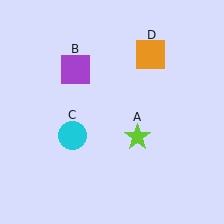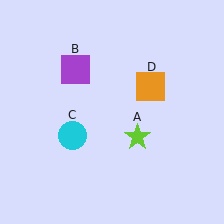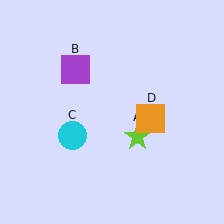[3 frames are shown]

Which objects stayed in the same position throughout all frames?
Lime star (object A) and purple square (object B) and cyan circle (object C) remained stationary.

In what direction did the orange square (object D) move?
The orange square (object D) moved down.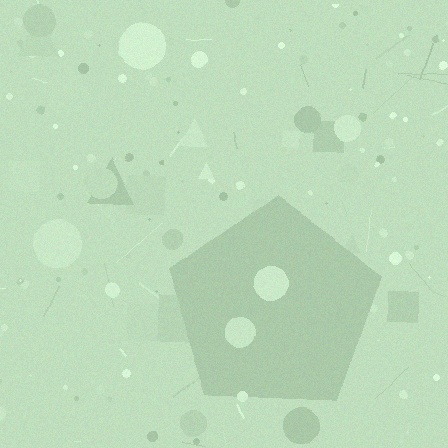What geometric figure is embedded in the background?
A pentagon is embedded in the background.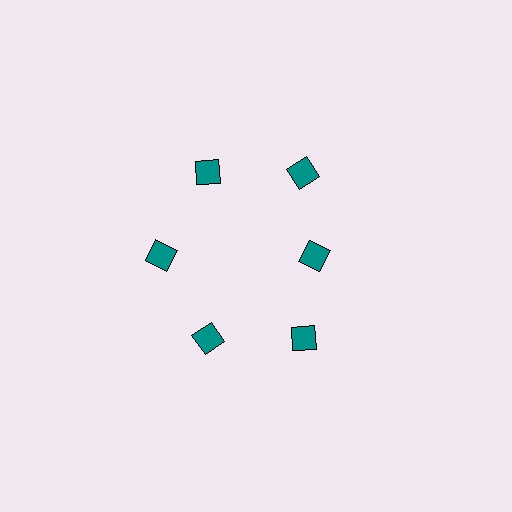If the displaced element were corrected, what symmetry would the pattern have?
It would have 6-fold rotational symmetry — the pattern would map onto itself every 60 degrees.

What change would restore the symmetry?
The symmetry would be restored by moving it outward, back onto the ring so that all 6 diamonds sit at equal angles and equal distance from the center.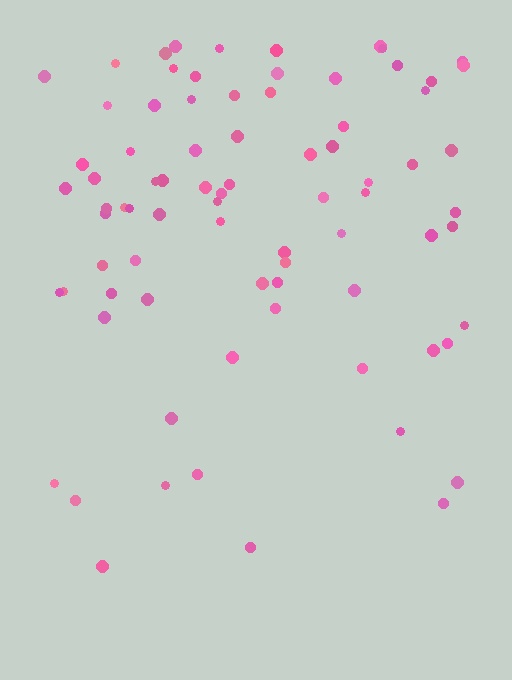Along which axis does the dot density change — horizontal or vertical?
Vertical.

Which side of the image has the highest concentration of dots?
The top.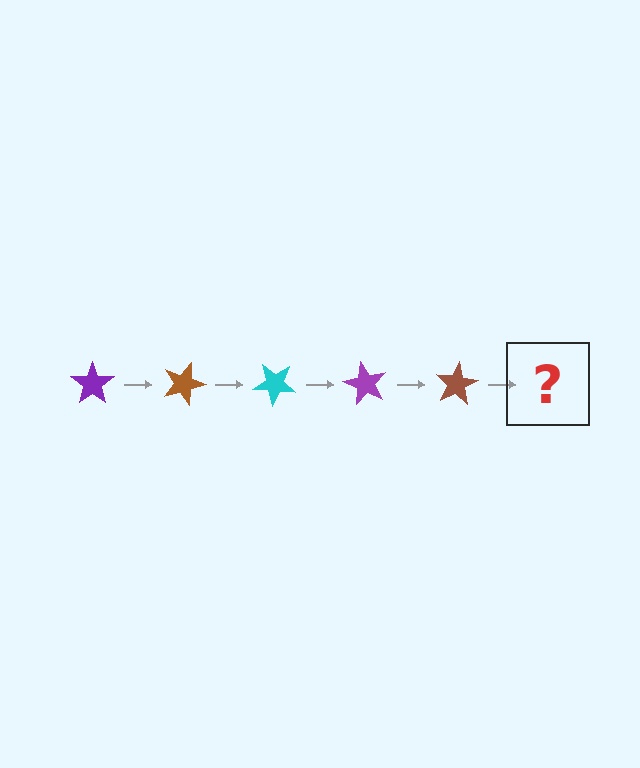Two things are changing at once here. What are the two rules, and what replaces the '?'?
The two rules are that it rotates 20 degrees each step and the color cycles through purple, brown, and cyan. The '?' should be a cyan star, rotated 100 degrees from the start.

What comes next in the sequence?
The next element should be a cyan star, rotated 100 degrees from the start.